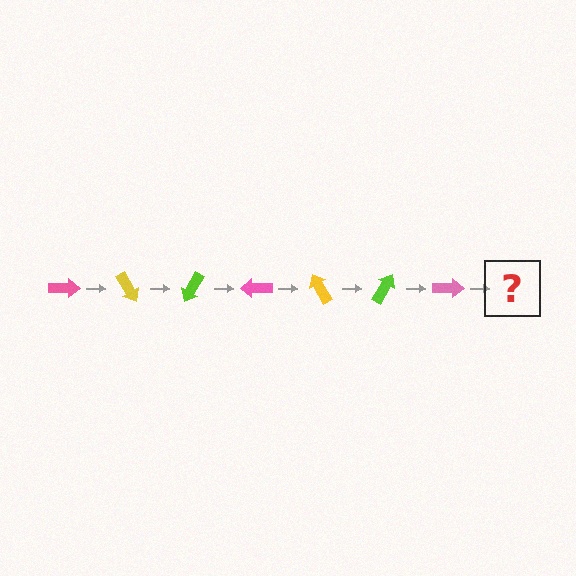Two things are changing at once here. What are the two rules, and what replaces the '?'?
The two rules are that it rotates 60 degrees each step and the color cycles through pink, yellow, and lime. The '?' should be a yellow arrow, rotated 420 degrees from the start.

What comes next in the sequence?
The next element should be a yellow arrow, rotated 420 degrees from the start.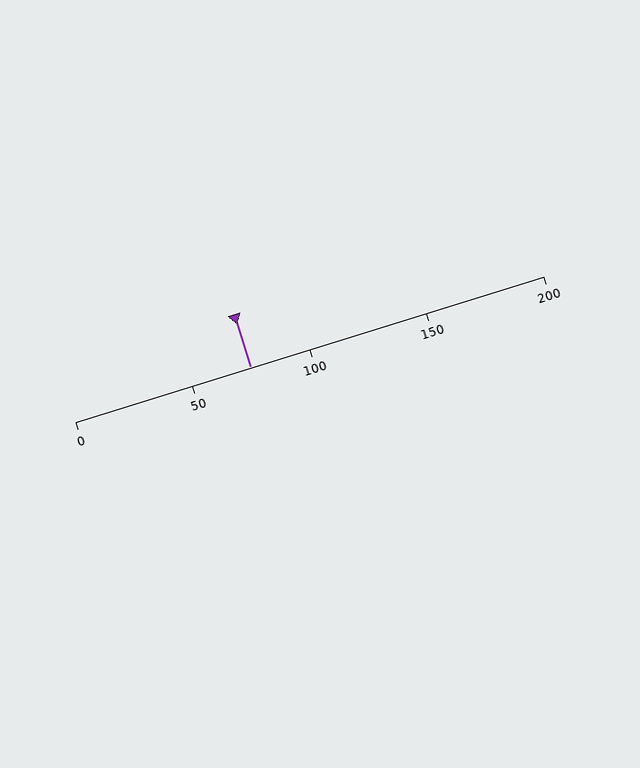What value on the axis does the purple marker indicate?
The marker indicates approximately 75.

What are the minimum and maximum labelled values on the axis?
The axis runs from 0 to 200.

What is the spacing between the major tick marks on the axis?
The major ticks are spaced 50 apart.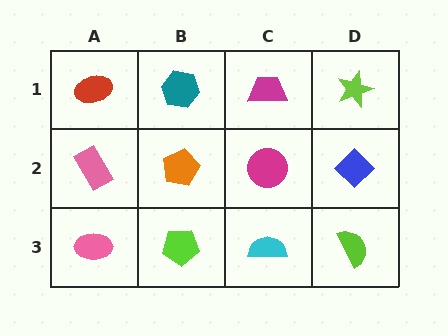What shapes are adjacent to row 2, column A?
A red ellipse (row 1, column A), a pink ellipse (row 3, column A), an orange pentagon (row 2, column B).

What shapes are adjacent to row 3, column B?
An orange pentagon (row 2, column B), a pink ellipse (row 3, column A), a cyan semicircle (row 3, column C).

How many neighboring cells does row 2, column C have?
4.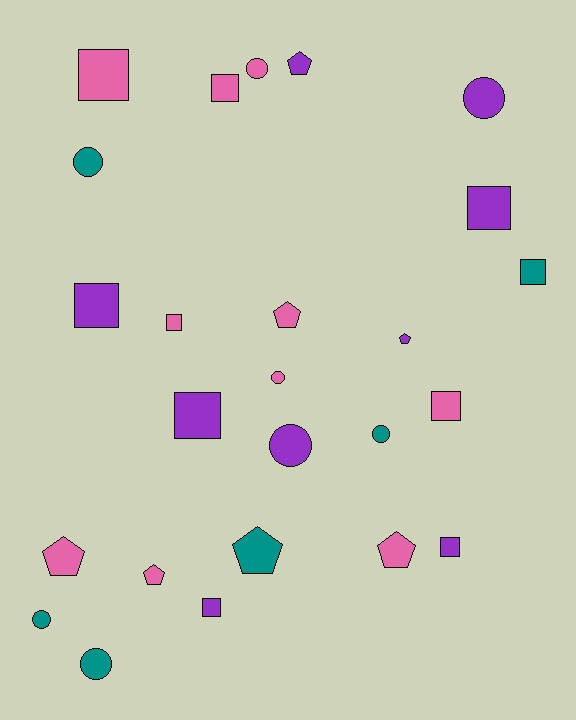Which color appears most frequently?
Pink, with 10 objects.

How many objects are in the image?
There are 25 objects.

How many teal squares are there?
There is 1 teal square.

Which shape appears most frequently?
Square, with 10 objects.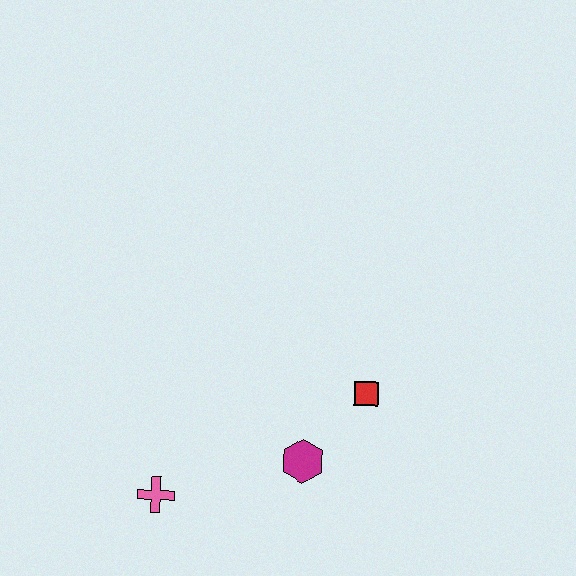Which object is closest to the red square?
The magenta hexagon is closest to the red square.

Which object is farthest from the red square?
The pink cross is farthest from the red square.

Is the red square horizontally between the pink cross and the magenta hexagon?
No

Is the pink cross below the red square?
Yes